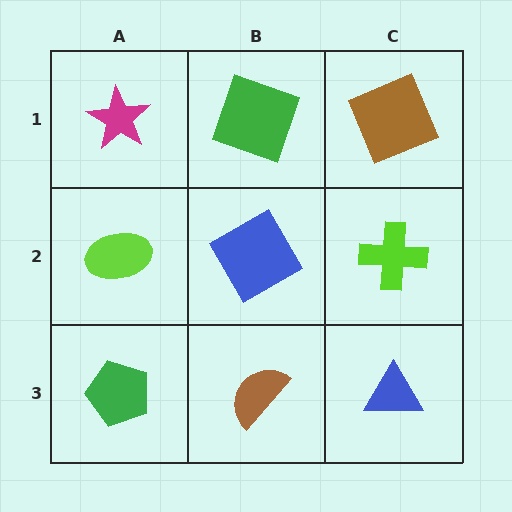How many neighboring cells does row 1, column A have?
2.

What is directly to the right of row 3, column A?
A brown semicircle.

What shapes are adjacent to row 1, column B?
A blue diamond (row 2, column B), a magenta star (row 1, column A), a brown square (row 1, column C).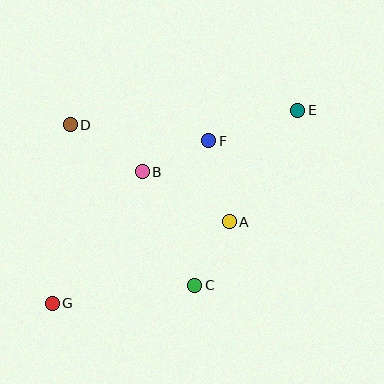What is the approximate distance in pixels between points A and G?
The distance between A and G is approximately 195 pixels.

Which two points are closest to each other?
Points A and C are closest to each other.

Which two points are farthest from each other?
Points E and G are farthest from each other.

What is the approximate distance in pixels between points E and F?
The distance between E and F is approximately 94 pixels.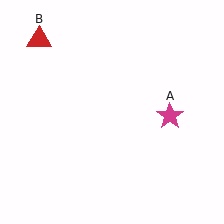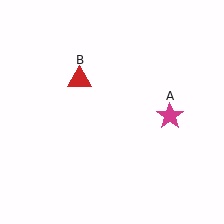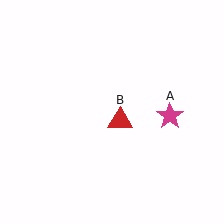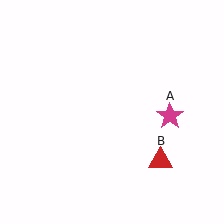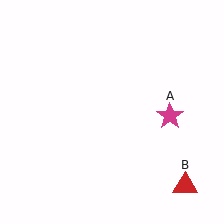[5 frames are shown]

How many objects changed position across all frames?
1 object changed position: red triangle (object B).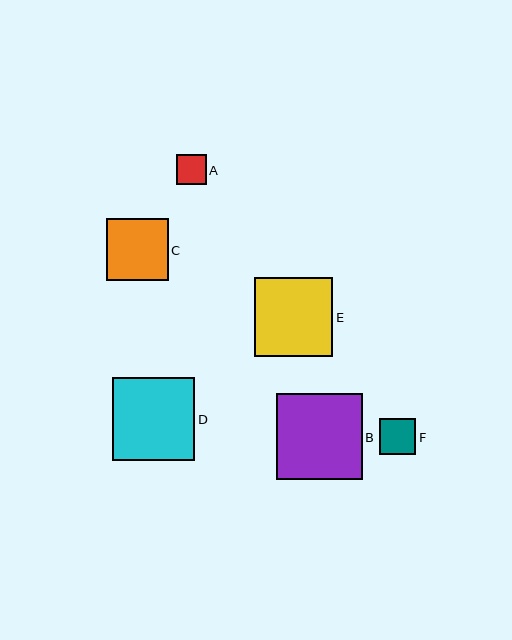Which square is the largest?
Square B is the largest with a size of approximately 86 pixels.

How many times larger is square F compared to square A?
Square F is approximately 1.2 times the size of square A.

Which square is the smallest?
Square A is the smallest with a size of approximately 30 pixels.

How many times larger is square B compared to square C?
Square B is approximately 1.4 times the size of square C.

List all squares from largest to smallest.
From largest to smallest: B, D, E, C, F, A.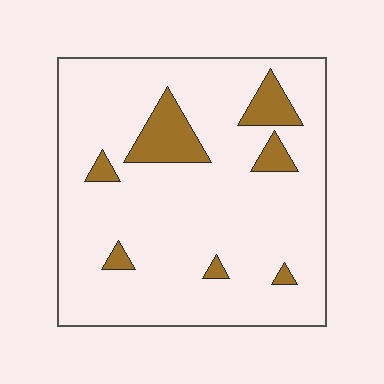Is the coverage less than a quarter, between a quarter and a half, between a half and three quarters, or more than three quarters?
Less than a quarter.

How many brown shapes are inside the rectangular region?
7.